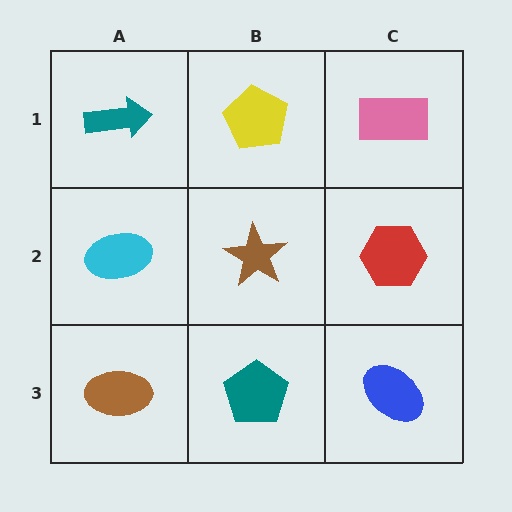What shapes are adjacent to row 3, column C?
A red hexagon (row 2, column C), a teal pentagon (row 3, column B).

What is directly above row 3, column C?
A red hexagon.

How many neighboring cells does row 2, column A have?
3.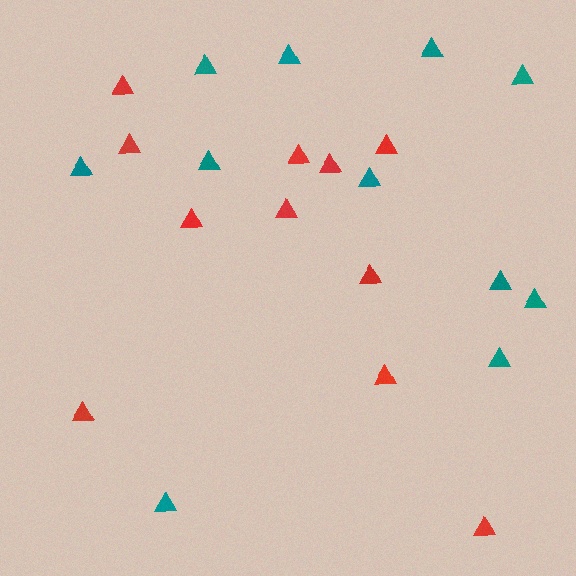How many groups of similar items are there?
There are 2 groups: one group of red triangles (11) and one group of teal triangles (11).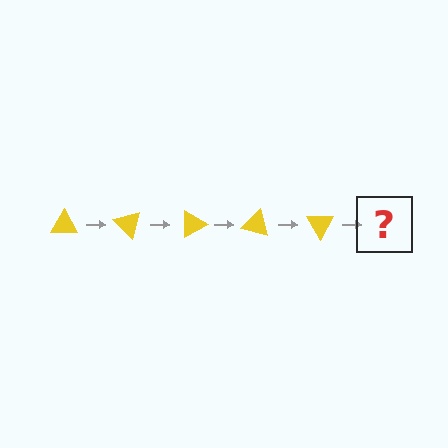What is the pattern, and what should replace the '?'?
The pattern is that the triangle rotates 45 degrees each step. The '?' should be a yellow triangle rotated 225 degrees.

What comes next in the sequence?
The next element should be a yellow triangle rotated 225 degrees.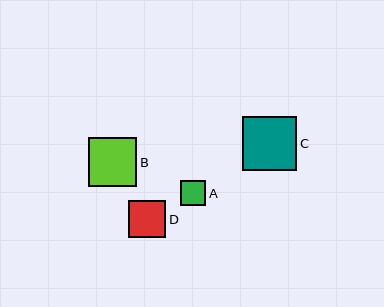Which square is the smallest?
Square A is the smallest with a size of approximately 25 pixels.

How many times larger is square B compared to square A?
Square B is approximately 1.9 times the size of square A.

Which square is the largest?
Square C is the largest with a size of approximately 54 pixels.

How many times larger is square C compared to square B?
Square C is approximately 1.1 times the size of square B.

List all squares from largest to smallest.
From largest to smallest: C, B, D, A.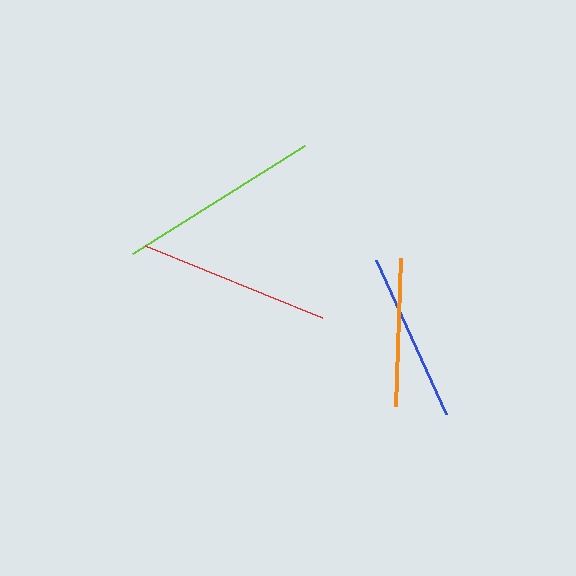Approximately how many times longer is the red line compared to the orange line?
The red line is approximately 1.3 times the length of the orange line.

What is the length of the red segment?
The red segment is approximately 191 pixels long.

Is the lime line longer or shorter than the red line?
The lime line is longer than the red line.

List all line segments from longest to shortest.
From longest to shortest: lime, red, blue, orange.